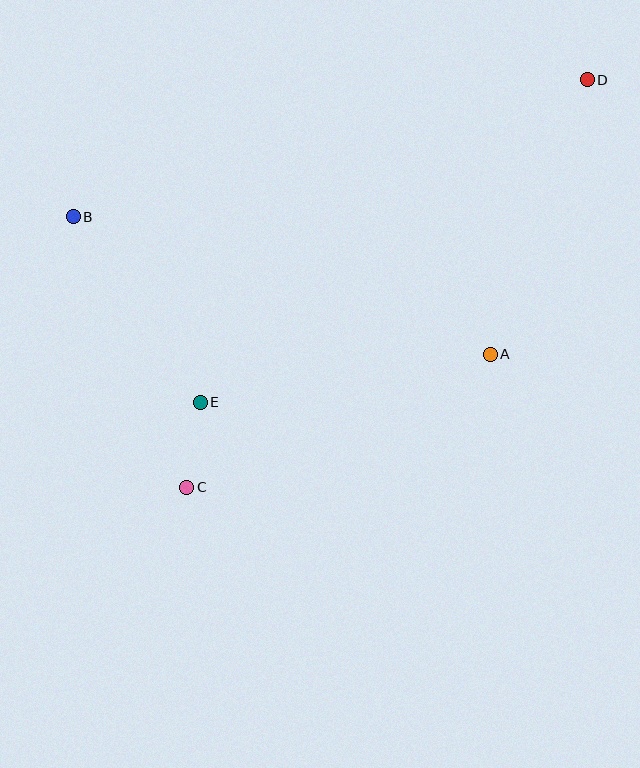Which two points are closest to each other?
Points C and E are closest to each other.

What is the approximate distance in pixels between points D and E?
The distance between D and E is approximately 503 pixels.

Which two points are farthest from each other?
Points C and D are farthest from each other.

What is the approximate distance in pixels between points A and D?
The distance between A and D is approximately 291 pixels.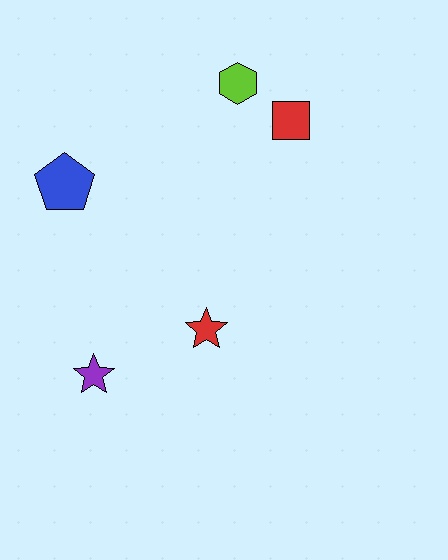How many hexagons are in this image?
There is 1 hexagon.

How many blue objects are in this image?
There is 1 blue object.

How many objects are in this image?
There are 5 objects.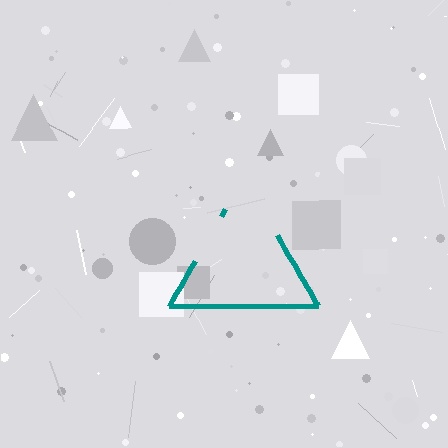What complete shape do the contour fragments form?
The contour fragments form a triangle.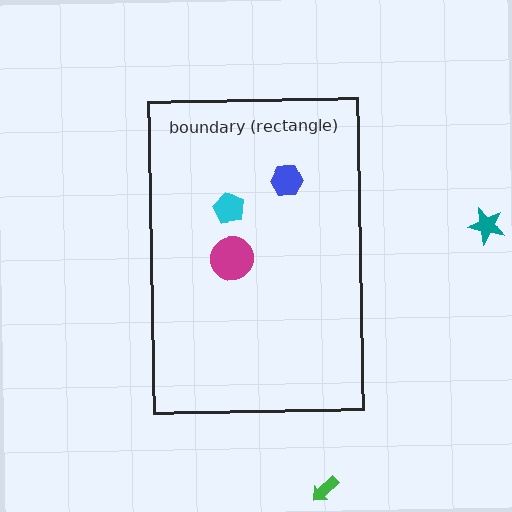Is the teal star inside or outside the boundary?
Outside.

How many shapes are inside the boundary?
3 inside, 2 outside.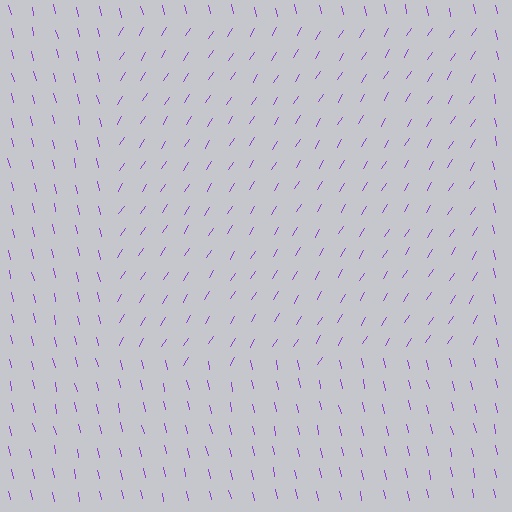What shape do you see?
I see a rectangle.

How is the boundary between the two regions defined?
The boundary is defined purely by a change in line orientation (approximately 45 degrees difference). All lines are the same color and thickness.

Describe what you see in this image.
The image is filled with small purple line segments. A rectangle region in the image has lines oriented differently from the surrounding lines, creating a visible texture boundary.